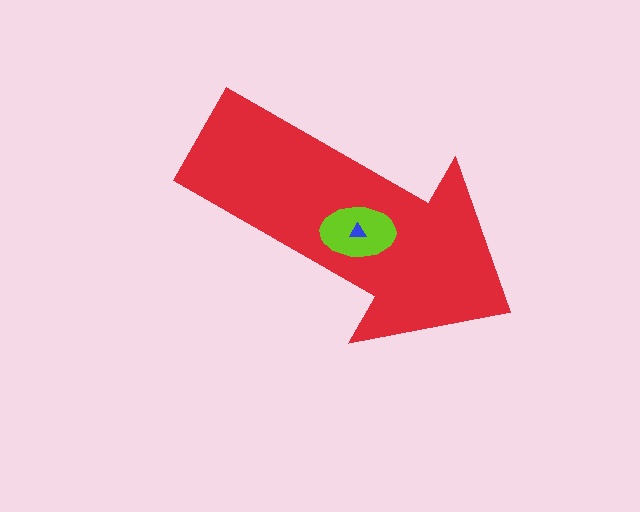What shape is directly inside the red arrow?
The lime ellipse.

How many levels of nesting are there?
3.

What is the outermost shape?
The red arrow.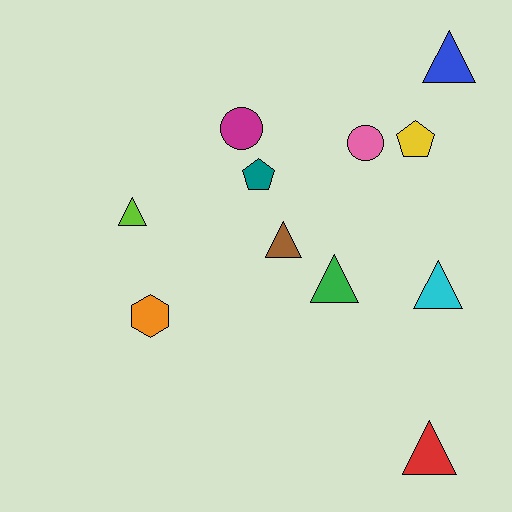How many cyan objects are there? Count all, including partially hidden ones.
There is 1 cyan object.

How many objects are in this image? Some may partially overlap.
There are 11 objects.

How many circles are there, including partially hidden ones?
There are 2 circles.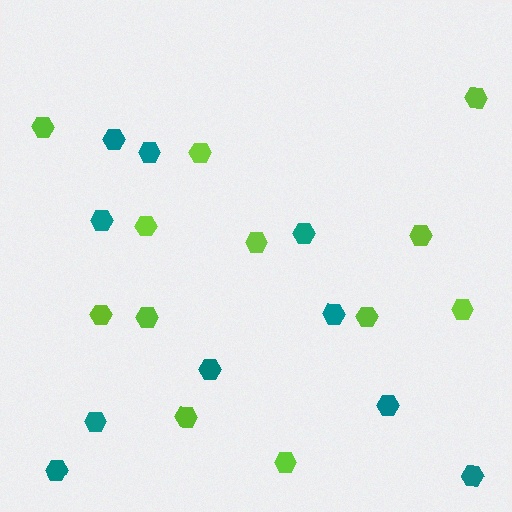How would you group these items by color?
There are 2 groups: one group of lime hexagons (12) and one group of teal hexagons (10).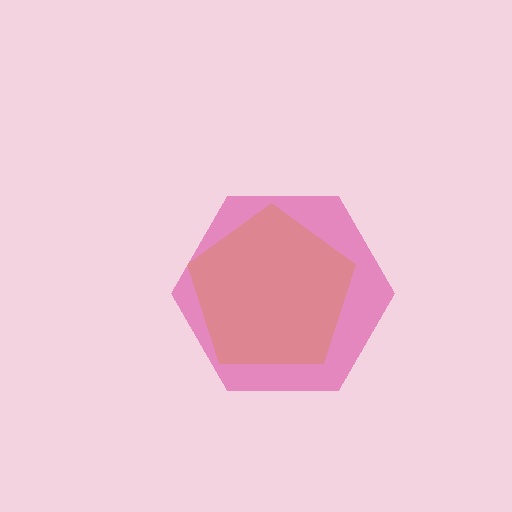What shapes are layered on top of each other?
The layered shapes are: a yellow pentagon, a magenta hexagon.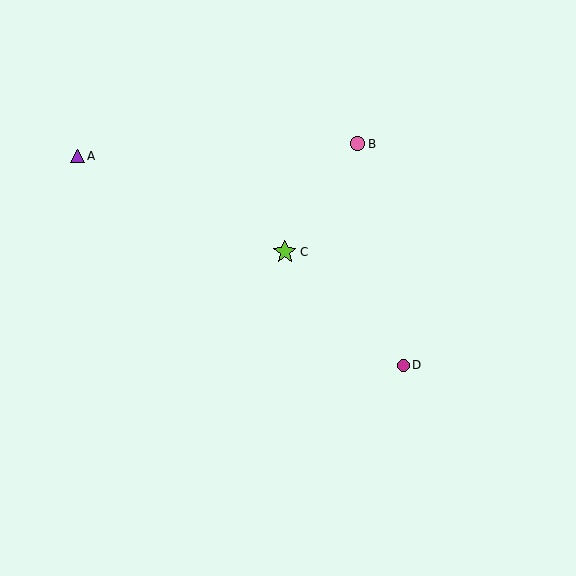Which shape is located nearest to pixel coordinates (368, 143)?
The pink circle (labeled B) at (358, 144) is nearest to that location.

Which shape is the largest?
The lime star (labeled C) is the largest.